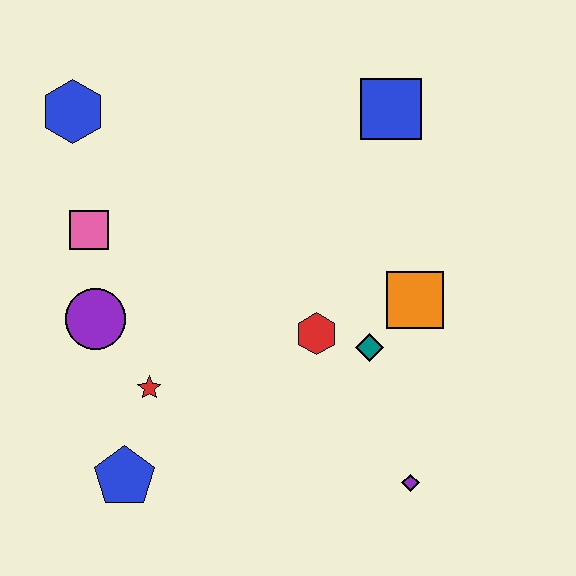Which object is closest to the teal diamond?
The red hexagon is closest to the teal diamond.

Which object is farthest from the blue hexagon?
The purple diamond is farthest from the blue hexagon.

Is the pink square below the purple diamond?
No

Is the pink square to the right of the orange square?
No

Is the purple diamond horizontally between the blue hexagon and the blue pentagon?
No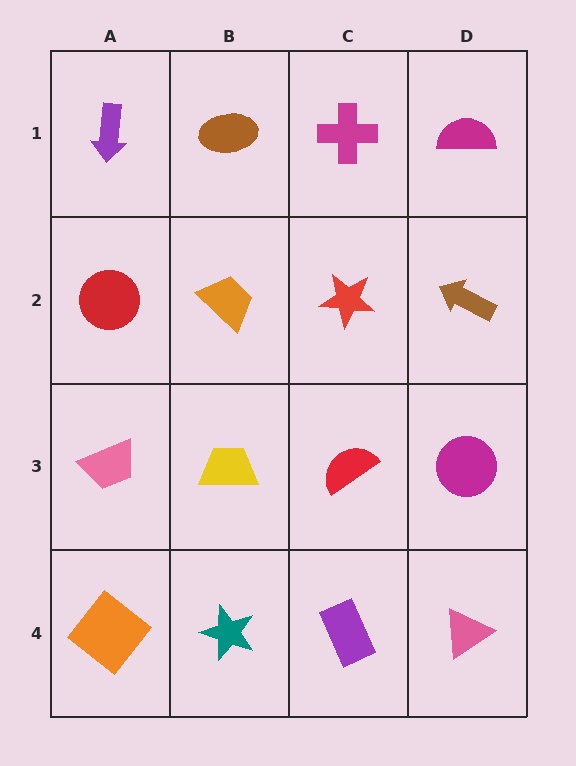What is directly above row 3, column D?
A brown arrow.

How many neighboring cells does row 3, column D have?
3.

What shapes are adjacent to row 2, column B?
A brown ellipse (row 1, column B), a yellow trapezoid (row 3, column B), a red circle (row 2, column A), a red star (row 2, column C).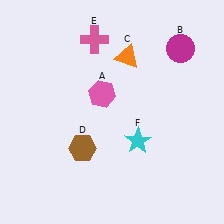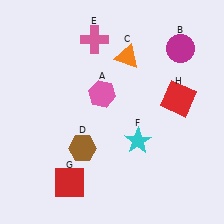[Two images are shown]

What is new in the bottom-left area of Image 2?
A red square (G) was added in the bottom-left area of Image 2.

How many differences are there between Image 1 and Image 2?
There are 2 differences between the two images.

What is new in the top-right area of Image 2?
A red square (H) was added in the top-right area of Image 2.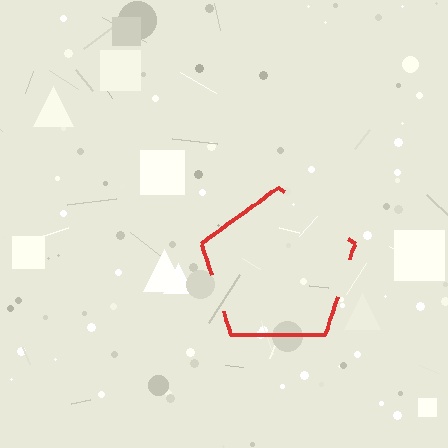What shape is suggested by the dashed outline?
The dashed outline suggests a pentagon.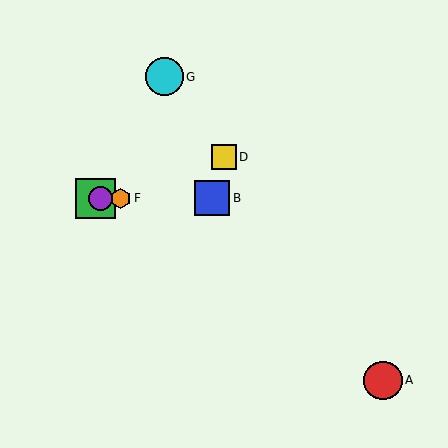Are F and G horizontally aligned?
No, F is at y≈198 and G is at y≈77.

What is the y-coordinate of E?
Object E is at y≈198.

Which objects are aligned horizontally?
Objects B, C, E, F are aligned horizontally.